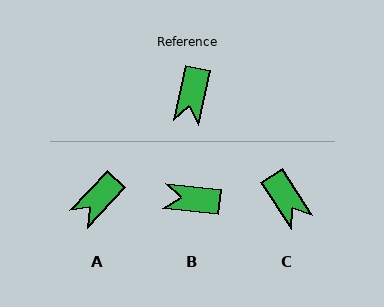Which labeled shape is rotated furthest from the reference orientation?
B, about 84 degrees away.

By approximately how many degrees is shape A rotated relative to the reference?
Approximately 31 degrees clockwise.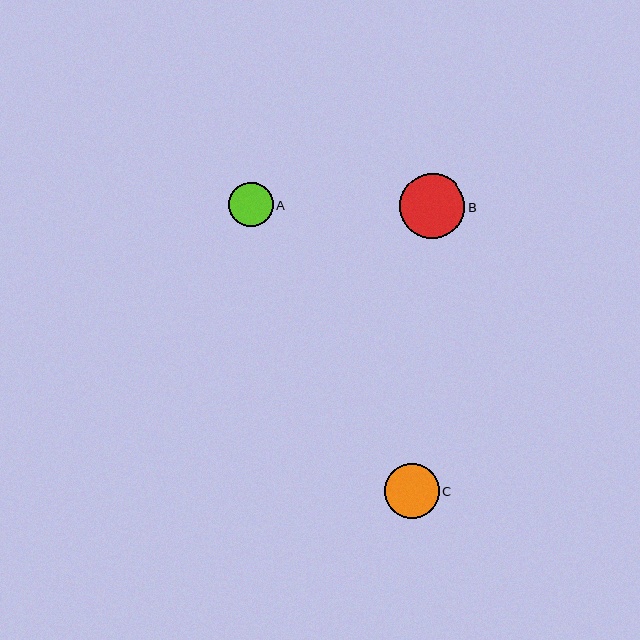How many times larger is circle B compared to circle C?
Circle B is approximately 1.2 times the size of circle C.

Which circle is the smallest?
Circle A is the smallest with a size of approximately 44 pixels.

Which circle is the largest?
Circle B is the largest with a size of approximately 65 pixels.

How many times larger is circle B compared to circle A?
Circle B is approximately 1.5 times the size of circle A.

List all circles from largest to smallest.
From largest to smallest: B, C, A.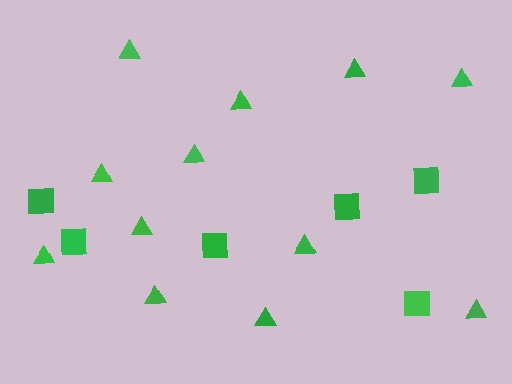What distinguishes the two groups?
There are 2 groups: one group of squares (6) and one group of triangles (12).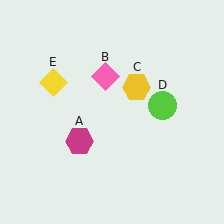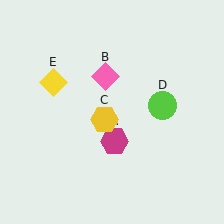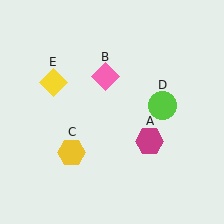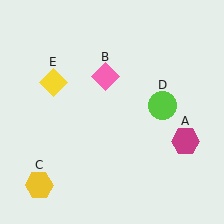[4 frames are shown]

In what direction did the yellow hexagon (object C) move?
The yellow hexagon (object C) moved down and to the left.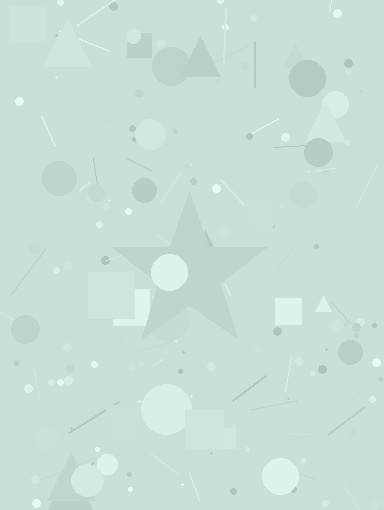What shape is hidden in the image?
A star is hidden in the image.